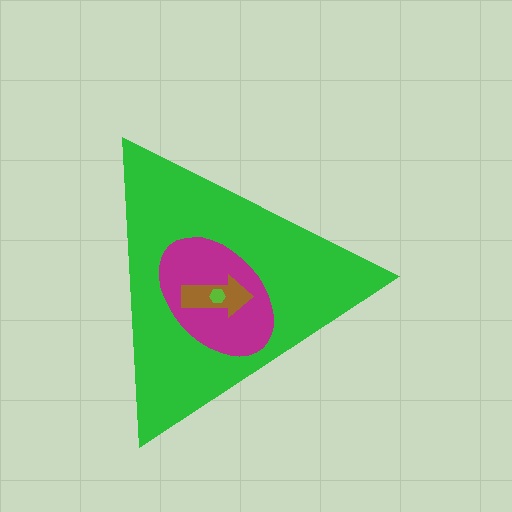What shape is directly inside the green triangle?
The magenta ellipse.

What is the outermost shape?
The green triangle.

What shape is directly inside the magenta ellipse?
The brown arrow.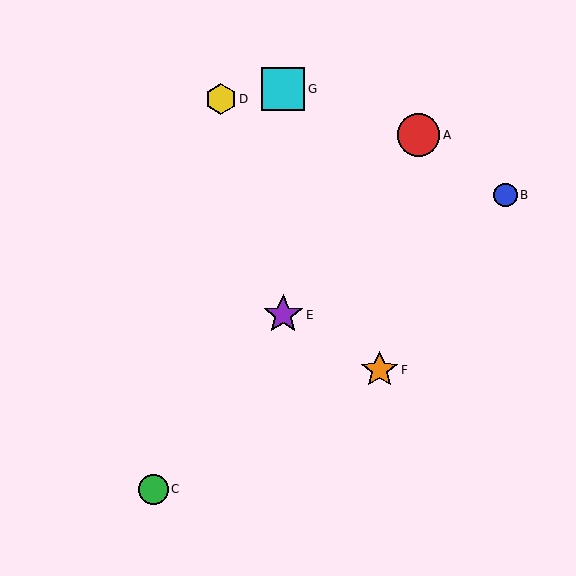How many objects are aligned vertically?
2 objects (E, G) are aligned vertically.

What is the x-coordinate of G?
Object G is at x≈283.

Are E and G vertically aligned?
Yes, both are at x≈283.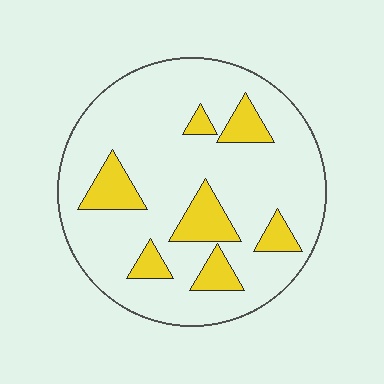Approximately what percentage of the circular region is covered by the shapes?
Approximately 20%.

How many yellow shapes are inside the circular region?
7.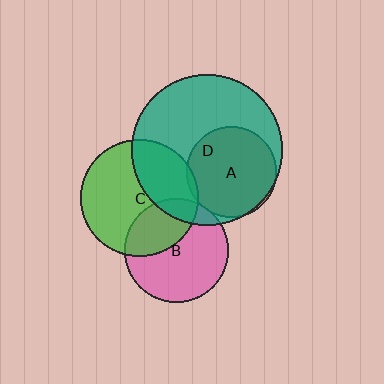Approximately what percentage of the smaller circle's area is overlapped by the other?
Approximately 35%.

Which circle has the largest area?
Circle D (teal).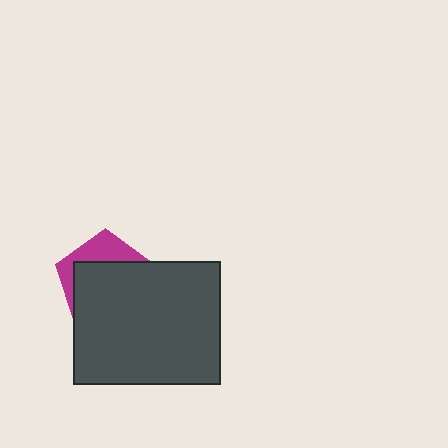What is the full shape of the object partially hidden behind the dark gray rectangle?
The partially hidden object is a magenta pentagon.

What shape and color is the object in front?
The object in front is a dark gray rectangle.